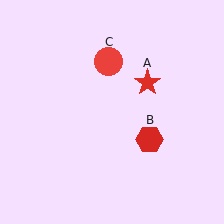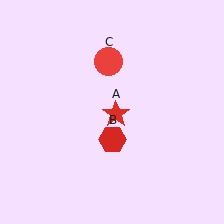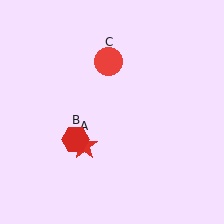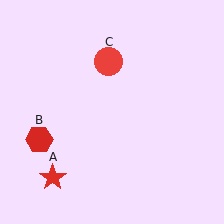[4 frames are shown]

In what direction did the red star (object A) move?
The red star (object A) moved down and to the left.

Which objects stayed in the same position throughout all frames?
Red circle (object C) remained stationary.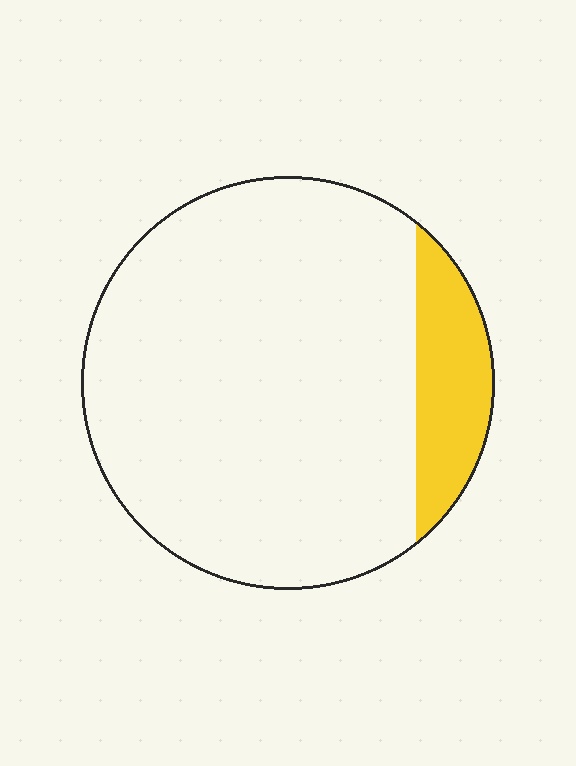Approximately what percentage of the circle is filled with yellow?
Approximately 15%.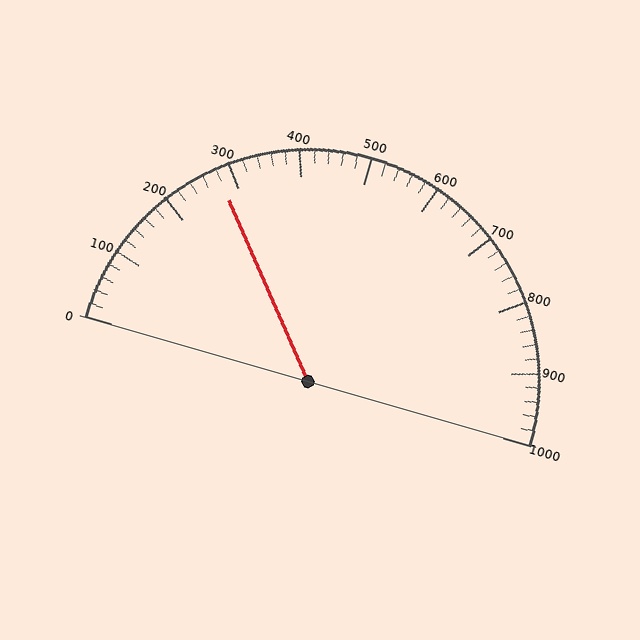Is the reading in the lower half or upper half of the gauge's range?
The reading is in the lower half of the range (0 to 1000).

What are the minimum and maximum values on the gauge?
The gauge ranges from 0 to 1000.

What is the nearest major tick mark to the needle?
The nearest major tick mark is 300.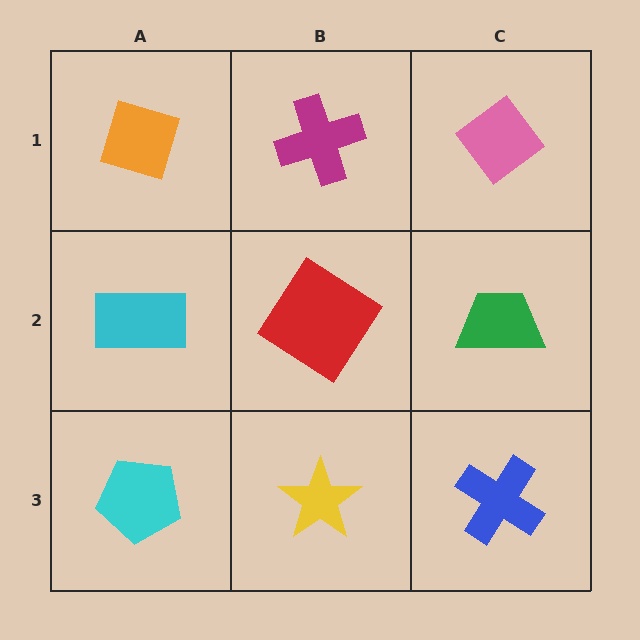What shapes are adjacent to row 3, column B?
A red diamond (row 2, column B), a cyan pentagon (row 3, column A), a blue cross (row 3, column C).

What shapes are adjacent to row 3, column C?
A green trapezoid (row 2, column C), a yellow star (row 3, column B).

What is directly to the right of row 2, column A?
A red diamond.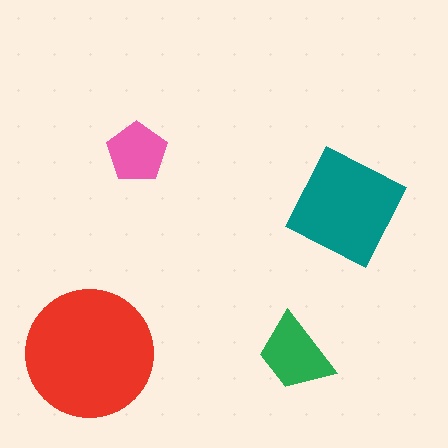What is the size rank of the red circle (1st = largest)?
1st.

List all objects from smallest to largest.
The pink pentagon, the green trapezoid, the teal diamond, the red circle.